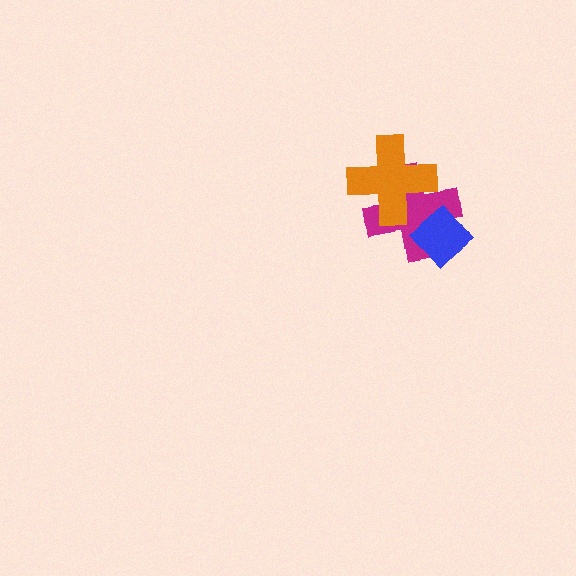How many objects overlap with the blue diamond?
1 object overlaps with the blue diamond.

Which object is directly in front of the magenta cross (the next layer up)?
The blue diamond is directly in front of the magenta cross.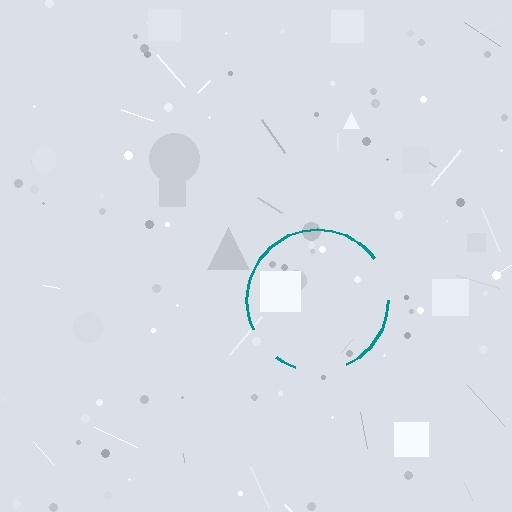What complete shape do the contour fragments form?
The contour fragments form a circle.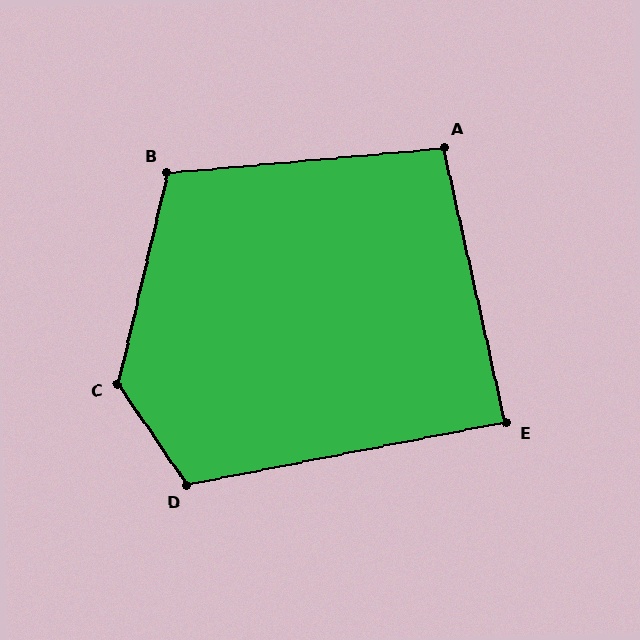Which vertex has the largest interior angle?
C, at approximately 132 degrees.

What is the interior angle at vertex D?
Approximately 113 degrees (obtuse).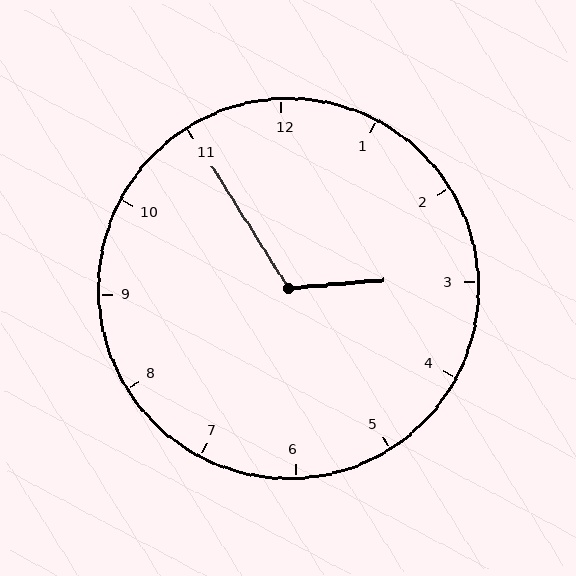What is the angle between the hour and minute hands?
Approximately 118 degrees.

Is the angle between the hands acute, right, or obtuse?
It is obtuse.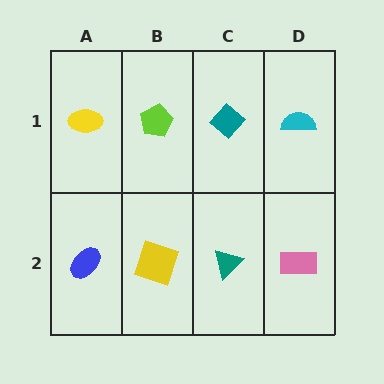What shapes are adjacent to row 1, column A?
A blue ellipse (row 2, column A), a lime pentagon (row 1, column B).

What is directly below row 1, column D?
A pink rectangle.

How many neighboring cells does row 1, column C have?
3.